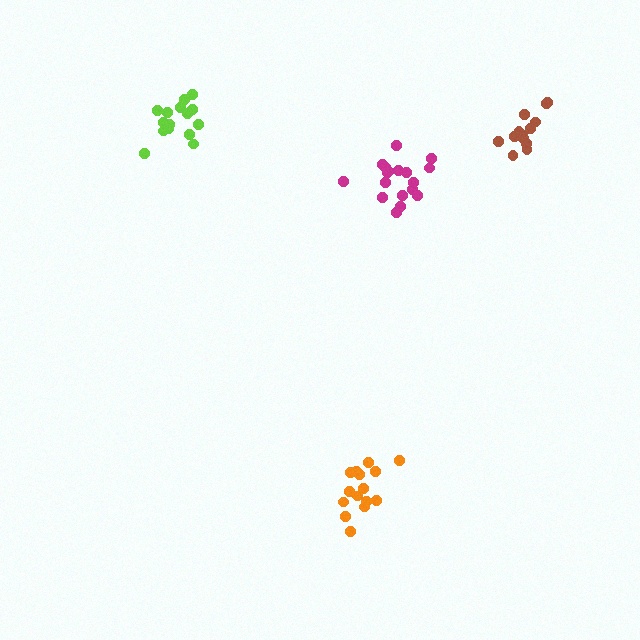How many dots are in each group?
Group 1: 18 dots, Group 2: 15 dots, Group 3: 15 dots, Group 4: 14 dots (62 total).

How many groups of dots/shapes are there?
There are 4 groups.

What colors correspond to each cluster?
The clusters are colored: magenta, orange, lime, brown.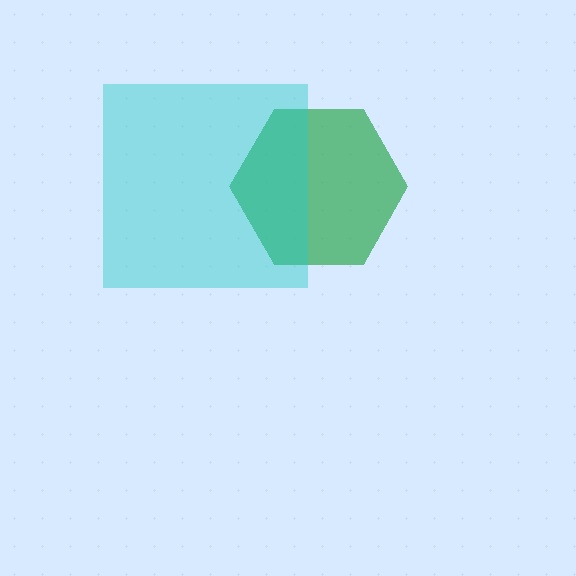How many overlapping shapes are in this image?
There are 2 overlapping shapes in the image.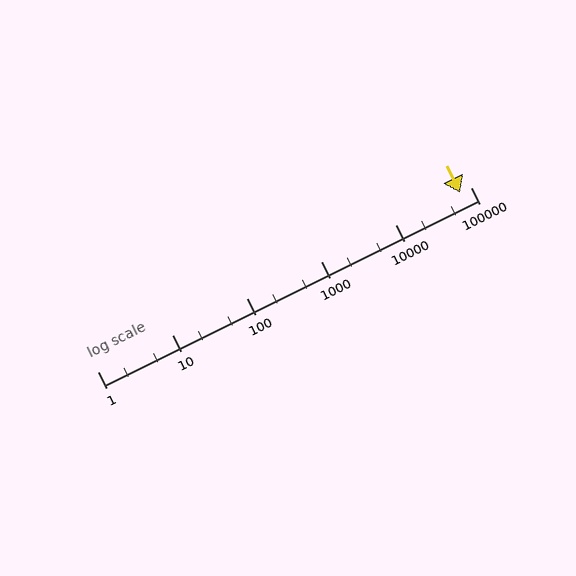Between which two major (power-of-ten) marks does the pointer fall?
The pointer is between 10000 and 100000.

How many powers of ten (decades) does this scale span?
The scale spans 5 decades, from 1 to 100000.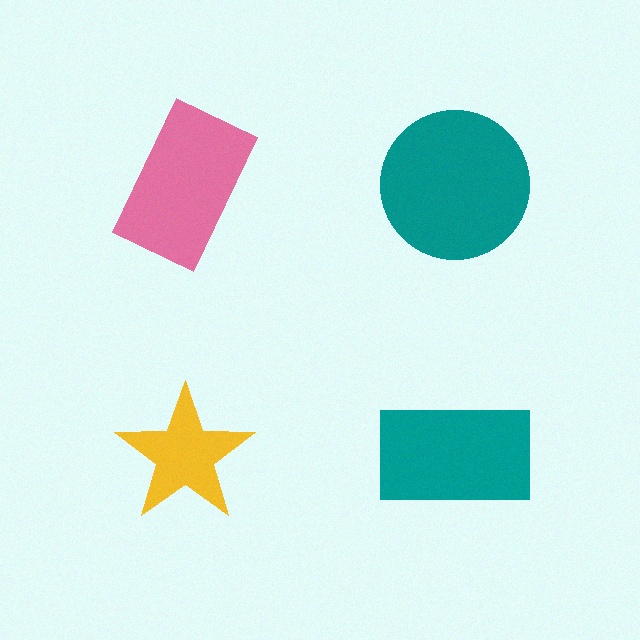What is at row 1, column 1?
A pink rectangle.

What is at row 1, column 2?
A teal circle.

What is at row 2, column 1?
A yellow star.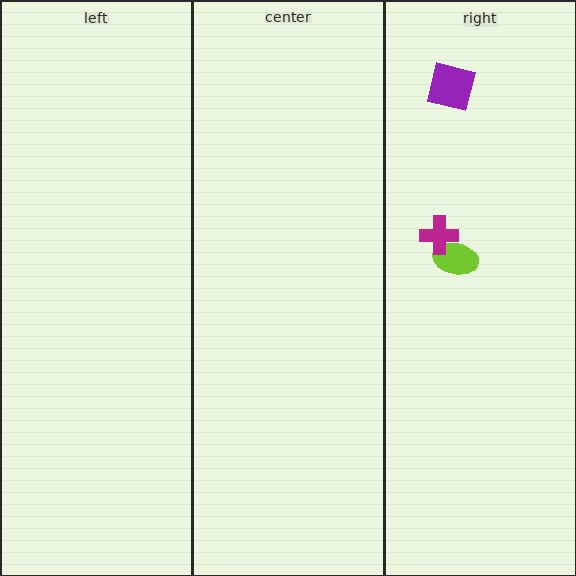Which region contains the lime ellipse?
The right region.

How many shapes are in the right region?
3.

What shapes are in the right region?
The lime ellipse, the purple square, the magenta cross.